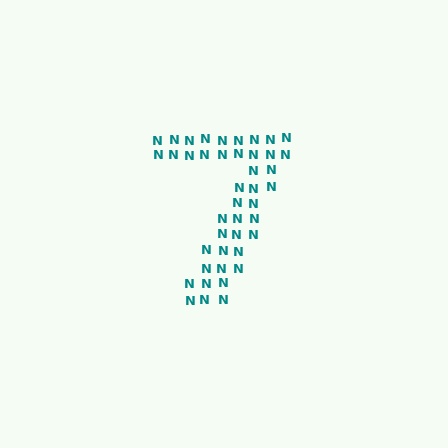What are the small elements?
The small elements are letter N's.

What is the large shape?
The large shape is the digit 7.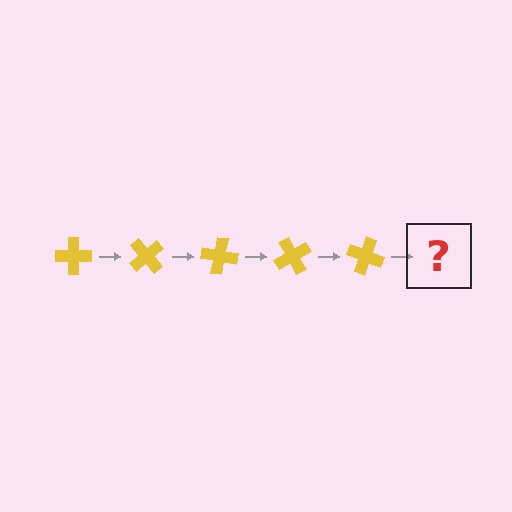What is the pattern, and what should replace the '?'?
The pattern is that the cross rotates 50 degrees each step. The '?' should be a yellow cross rotated 250 degrees.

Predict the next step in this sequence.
The next step is a yellow cross rotated 250 degrees.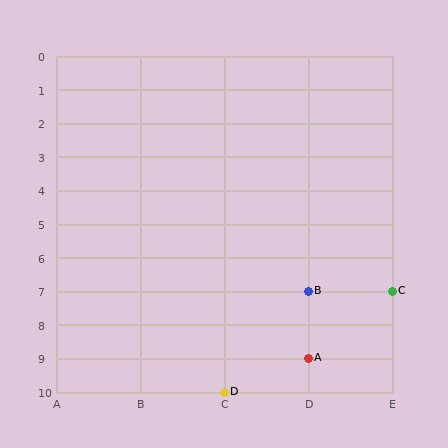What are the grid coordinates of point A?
Point A is at grid coordinates (D, 9).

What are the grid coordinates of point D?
Point D is at grid coordinates (C, 10).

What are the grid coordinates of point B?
Point B is at grid coordinates (D, 7).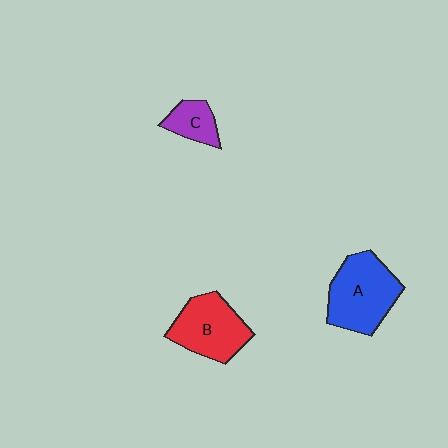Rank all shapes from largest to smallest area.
From largest to smallest: A (blue), B (red), C (purple).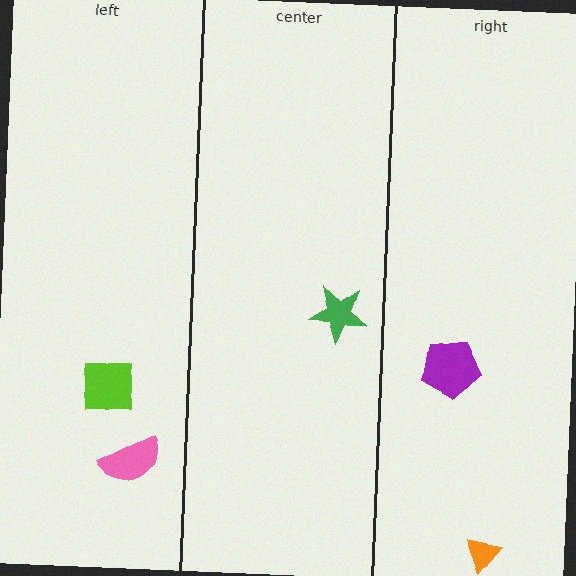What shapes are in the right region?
The purple pentagon, the orange triangle.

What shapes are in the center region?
The green star.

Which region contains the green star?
The center region.